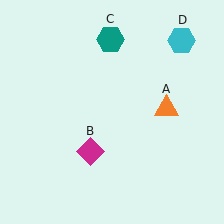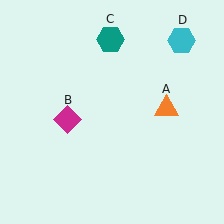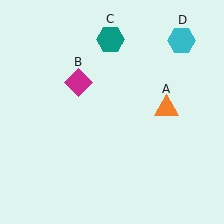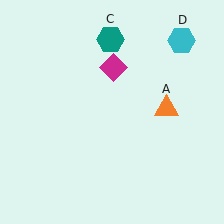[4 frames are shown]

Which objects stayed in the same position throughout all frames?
Orange triangle (object A) and teal hexagon (object C) and cyan hexagon (object D) remained stationary.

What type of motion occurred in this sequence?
The magenta diamond (object B) rotated clockwise around the center of the scene.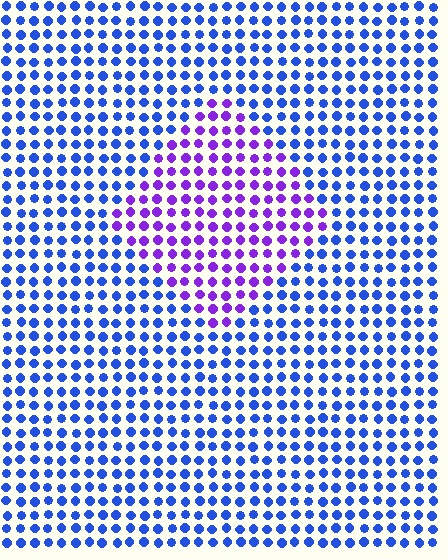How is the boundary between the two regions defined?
The boundary is defined purely by a slight shift in hue (about 47 degrees). Spacing, size, and orientation are identical on both sides.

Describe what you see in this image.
The image is filled with small blue elements in a uniform arrangement. A diamond-shaped region is visible where the elements are tinted to a slightly different hue, forming a subtle color boundary.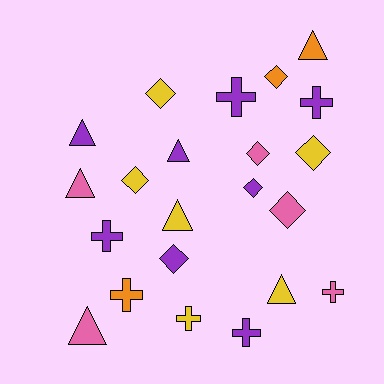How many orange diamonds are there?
There is 1 orange diamond.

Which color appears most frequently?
Purple, with 8 objects.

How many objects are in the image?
There are 22 objects.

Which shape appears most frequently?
Diamond, with 8 objects.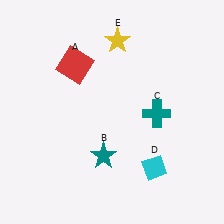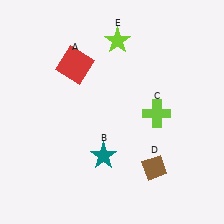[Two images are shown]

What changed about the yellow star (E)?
In Image 1, E is yellow. In Image 2, it changed to lime.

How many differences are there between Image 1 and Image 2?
There are 3 differences between the two images.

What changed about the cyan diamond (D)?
In Image 1, D is cyan. In Image 2, it changed to brown.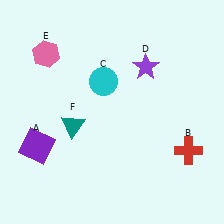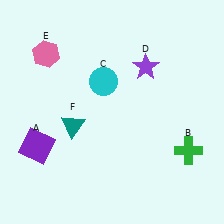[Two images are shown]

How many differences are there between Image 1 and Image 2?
There is 1 difference between the two images.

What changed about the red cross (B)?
In Image 1, B is red. In Image 2, it changed to green.